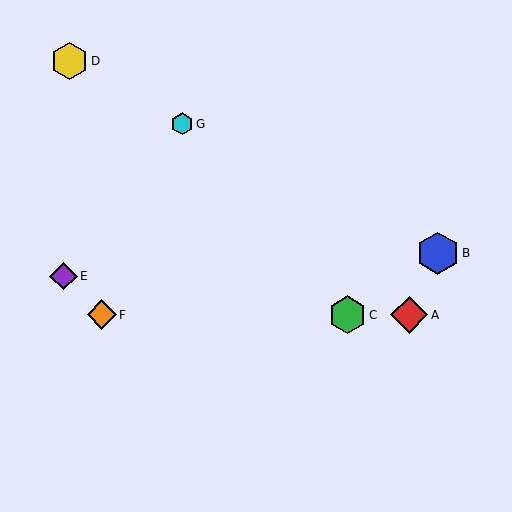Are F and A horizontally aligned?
Yes, both are at y≈315.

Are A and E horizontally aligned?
No, A is at y≈315 and E is at y≈276.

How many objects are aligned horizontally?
3 objects (A, C, F) are aligned horizontally.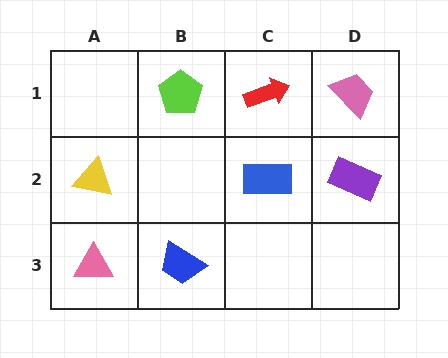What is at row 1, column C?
A red arrow.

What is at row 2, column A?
A yellow triangle.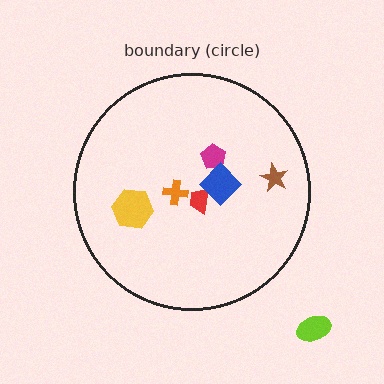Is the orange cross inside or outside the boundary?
Inside.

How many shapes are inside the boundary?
6 inside, 1 outside.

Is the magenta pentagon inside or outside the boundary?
Inside.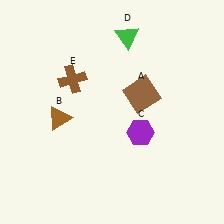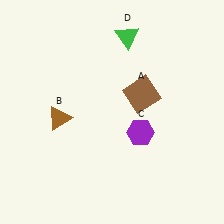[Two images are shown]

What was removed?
The brown cross (E) was removed in Image 2.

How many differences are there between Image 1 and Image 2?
There is 1 difference between the two images.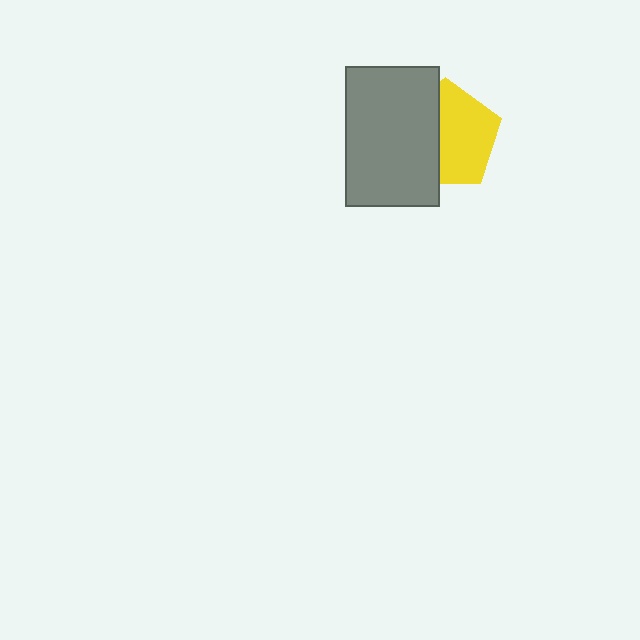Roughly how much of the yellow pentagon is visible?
About half of it is visible (roughly 58%).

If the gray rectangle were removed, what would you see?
You would see the complete yellow pentagon.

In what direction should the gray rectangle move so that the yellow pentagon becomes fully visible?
The gray rectangle should move left. That is the shortest direction to clear the overlap and leave the yellow pentagon fully visible.